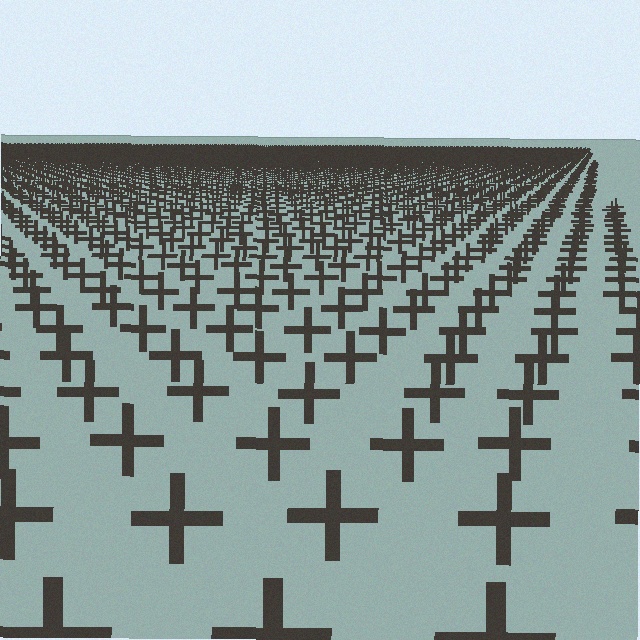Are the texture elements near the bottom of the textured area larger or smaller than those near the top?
Larger. Near the bottom, elements are closer to the viewer and appear at a bigger on-screen size.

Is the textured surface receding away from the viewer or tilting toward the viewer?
The surface is receding away from the viewer. Texture elements get smaller and denser toward the top.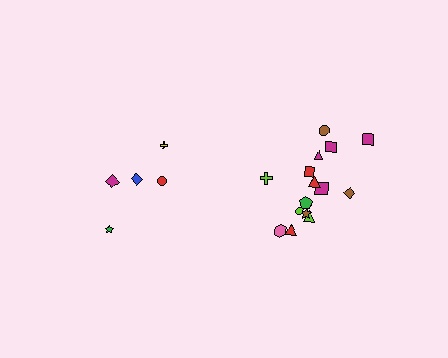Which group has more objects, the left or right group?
The right group.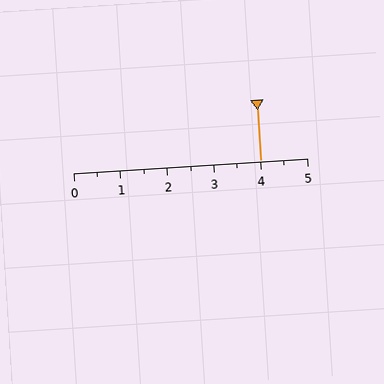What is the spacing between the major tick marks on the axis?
The major ticks are spaced 1 apart.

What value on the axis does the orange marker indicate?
The marker indicates approximately 4.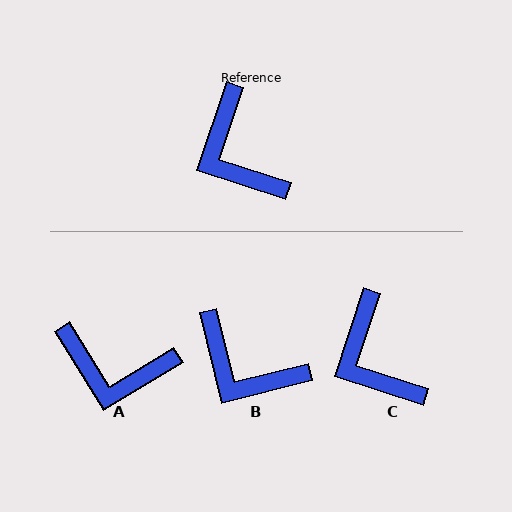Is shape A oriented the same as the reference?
No, it is off by about 50 degrees.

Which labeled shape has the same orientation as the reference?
C.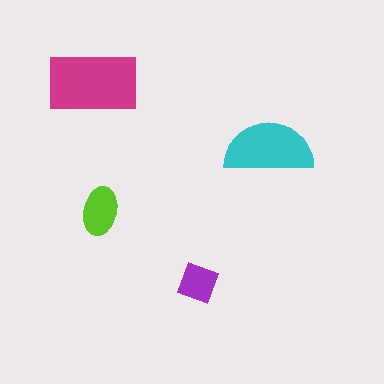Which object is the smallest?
The purple square.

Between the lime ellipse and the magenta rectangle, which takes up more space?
The magenta rectangle.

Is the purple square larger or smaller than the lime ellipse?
Smaller.